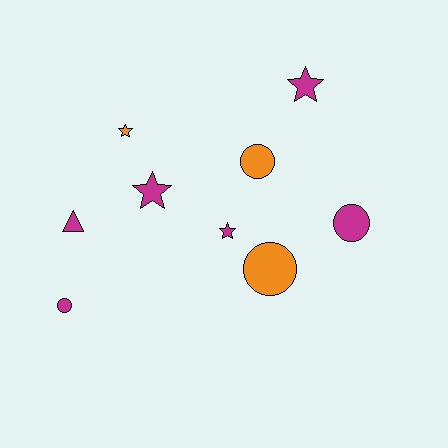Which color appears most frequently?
Magenta, with 6 objects.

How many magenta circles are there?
There are 2 magenta circles.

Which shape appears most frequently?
Star, with 4 objects.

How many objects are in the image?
There are 9 objects.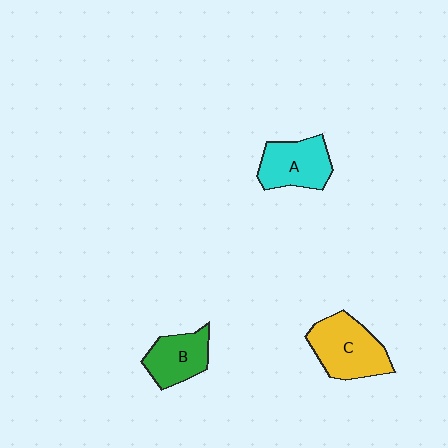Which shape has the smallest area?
Shape B (green).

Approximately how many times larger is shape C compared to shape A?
Approximately 1.2 times.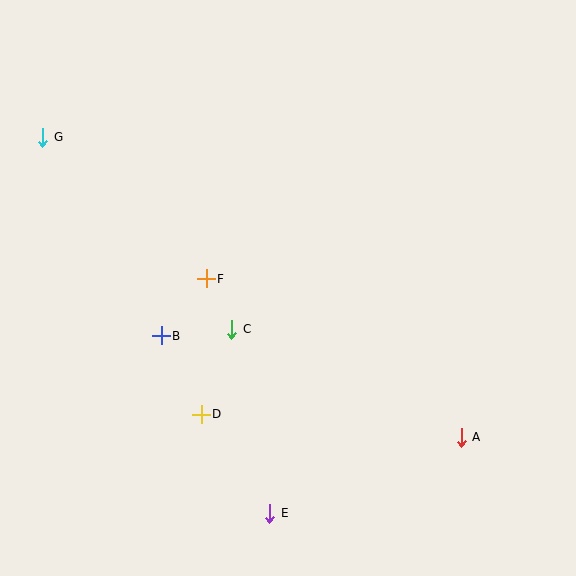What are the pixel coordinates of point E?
Point E is at (270, 513).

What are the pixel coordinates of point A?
Point A is at (461, 437).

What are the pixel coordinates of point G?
Point G is at (43, 137).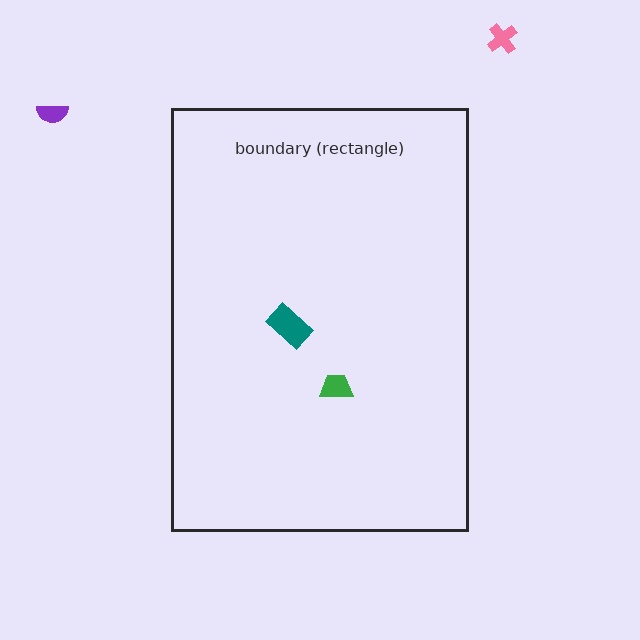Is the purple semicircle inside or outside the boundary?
Outside.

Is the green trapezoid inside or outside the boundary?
Inside.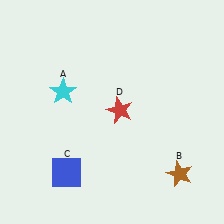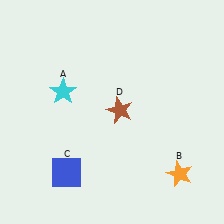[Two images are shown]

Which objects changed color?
B changed from brown to orange. D changed from red to brown.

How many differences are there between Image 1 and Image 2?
There are 2 differences between the two images.